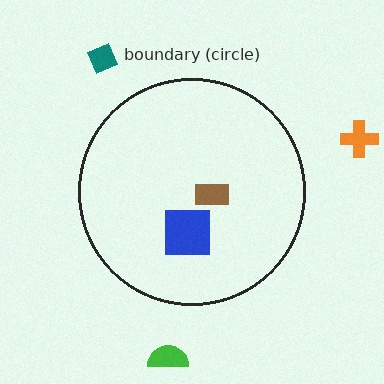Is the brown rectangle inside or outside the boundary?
Inside.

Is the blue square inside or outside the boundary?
Inside.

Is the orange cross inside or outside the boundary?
Outside.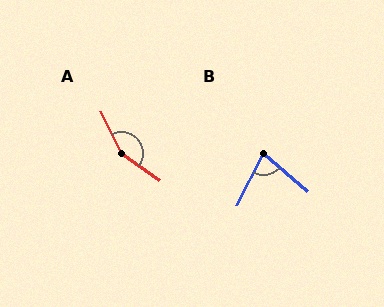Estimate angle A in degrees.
Approximately 151 degrees.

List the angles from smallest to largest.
B (77°), A (151°).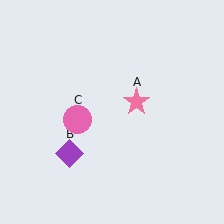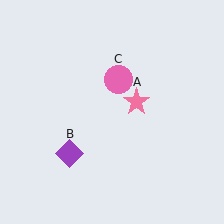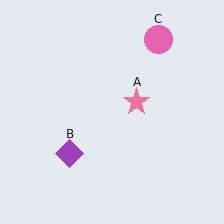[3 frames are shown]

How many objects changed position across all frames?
1 object changed position: pink circle (object C).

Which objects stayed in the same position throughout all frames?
Pink star (object A) and purple diamond (object B) remained stationary.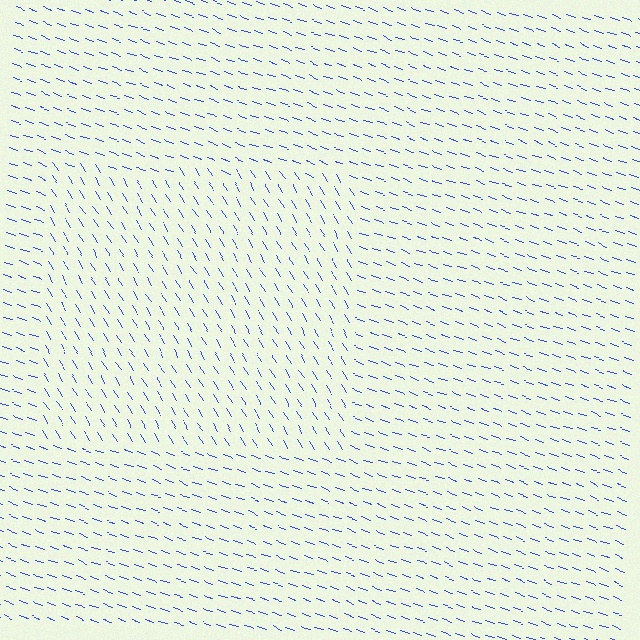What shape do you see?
I see a rectangle.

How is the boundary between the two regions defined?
The boundary is defined purely by a change in line orientation (approximately 39 degrees difference). All lines are the same color and thickness.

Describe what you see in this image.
The image is filled with small blue line segments. A rectangle region in the image has lines oriented differently from the surrounding lines, creating a visible texture boundary.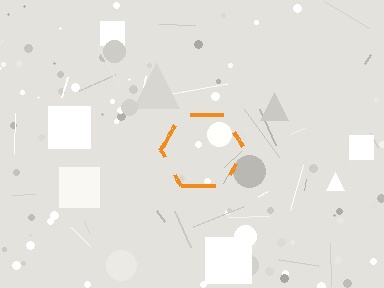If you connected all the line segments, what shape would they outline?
They would outline a hexagon.